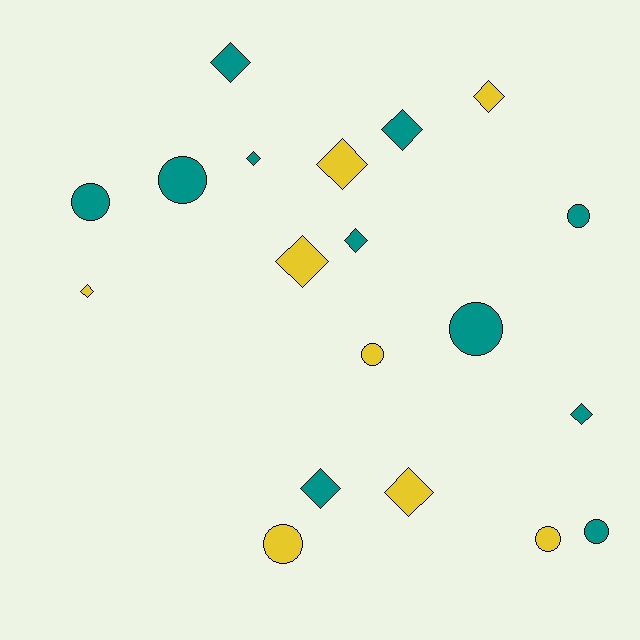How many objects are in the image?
There are 19 objects.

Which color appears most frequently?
Teal, with 11 objects.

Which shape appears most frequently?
Diamond, with 11 objects.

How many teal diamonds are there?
There are 6 teal diamonds.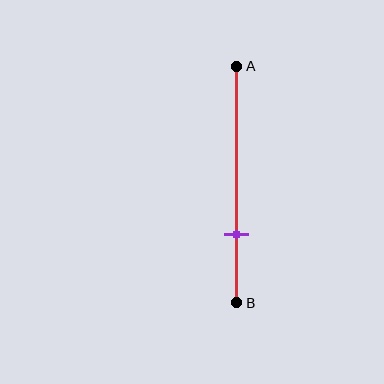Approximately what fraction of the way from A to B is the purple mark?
The purple mark is approximately 70% of the way from A to B.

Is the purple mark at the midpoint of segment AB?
No, the mark is at about 70% from A, not at the 50% midpoint.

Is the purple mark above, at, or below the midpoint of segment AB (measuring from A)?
The purple mark is below the midpoint of segment AB.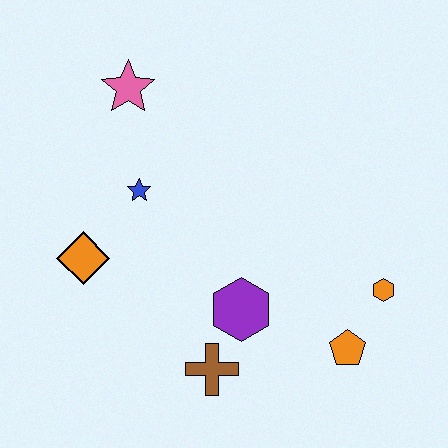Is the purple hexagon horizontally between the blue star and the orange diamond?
No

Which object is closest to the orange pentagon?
The orange hexagon is closest to the orange pentagon.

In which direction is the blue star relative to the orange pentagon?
The blue star is to the left of the orange pentagon.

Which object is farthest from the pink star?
The orange pentagon is farthest from the pink star.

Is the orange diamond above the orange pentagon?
Yes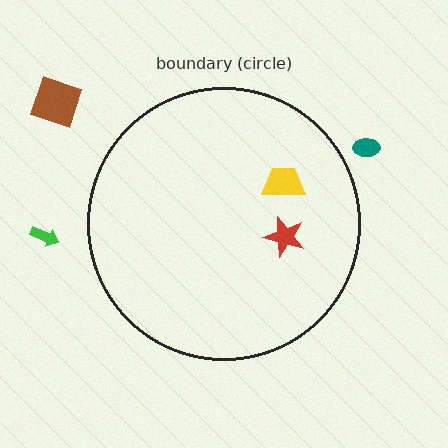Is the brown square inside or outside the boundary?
Outside.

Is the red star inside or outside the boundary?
Inside.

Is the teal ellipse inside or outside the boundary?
Outside.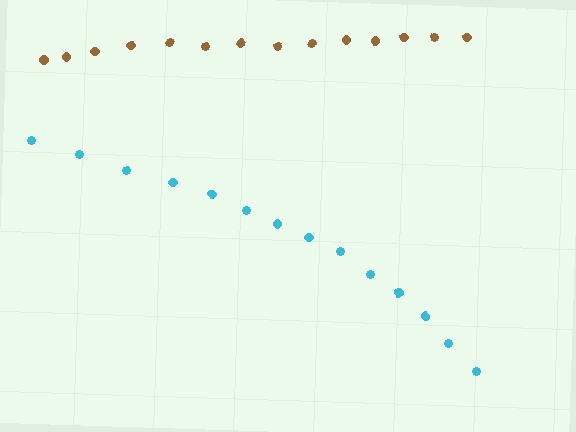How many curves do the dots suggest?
There are 2 distinct paths.